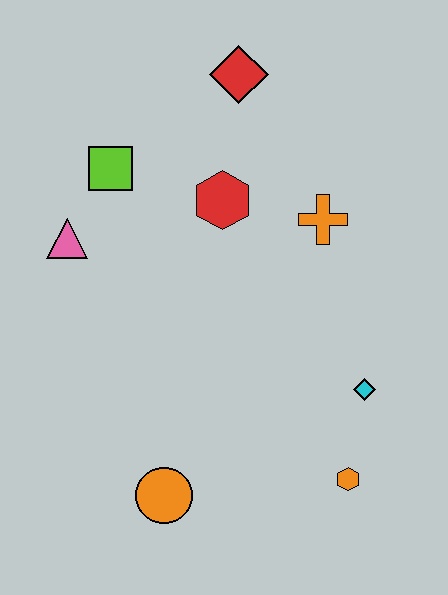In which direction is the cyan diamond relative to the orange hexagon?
The cyan diamond is above the orange hexagon.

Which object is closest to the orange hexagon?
The cyan diamond is closest to the orange hexagon.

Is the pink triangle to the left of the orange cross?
Yes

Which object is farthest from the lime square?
The orange hexagon is farthest from the lime square.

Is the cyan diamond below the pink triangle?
Yes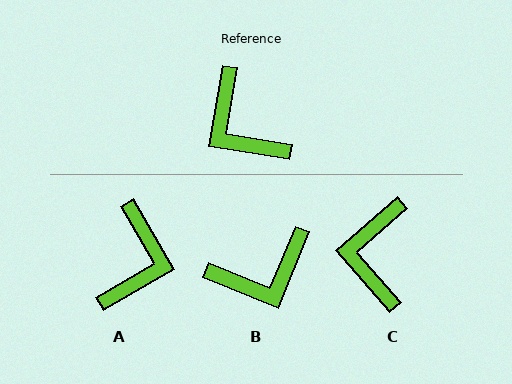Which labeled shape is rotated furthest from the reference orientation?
A, about 130 degrees away.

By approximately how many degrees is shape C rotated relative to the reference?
Approximately 39 degrees clockwise.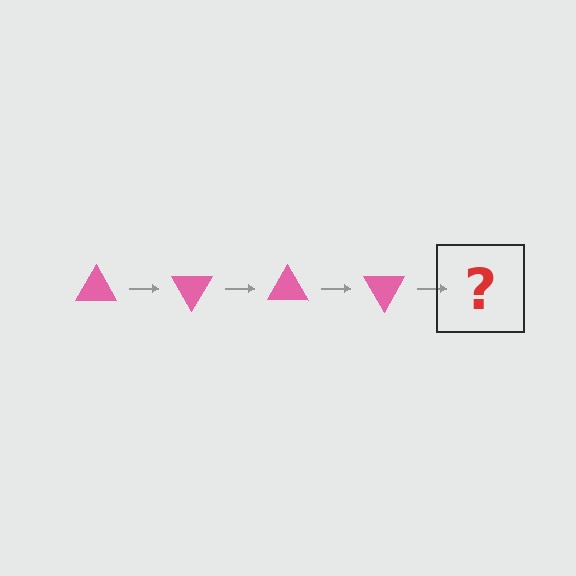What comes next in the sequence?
The next element should be a pink triangle rotated 240 degrees.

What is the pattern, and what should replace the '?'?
The pattern is that the triangle rotates 60 degrees each step. The '?' should be a pink triangle rotated 240 degrees.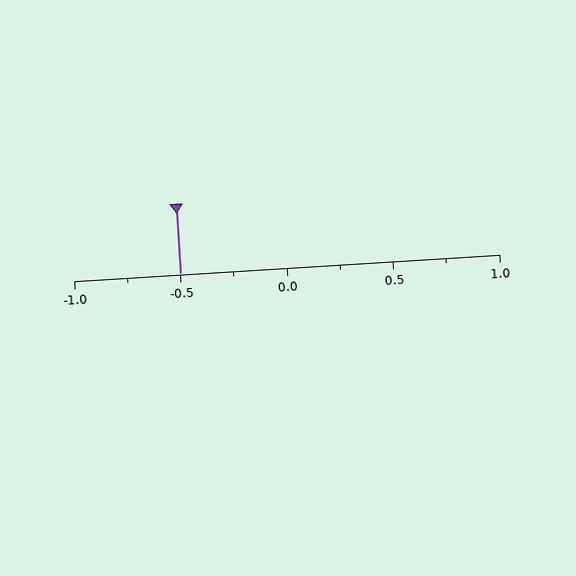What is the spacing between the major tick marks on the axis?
The major ticks are spaced 0.5 apart.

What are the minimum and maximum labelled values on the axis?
The axis runs from -1.0 to 1.0.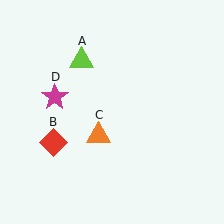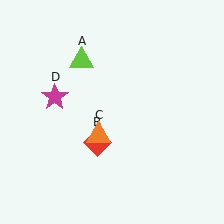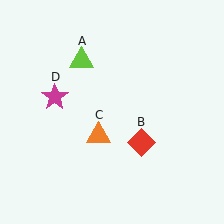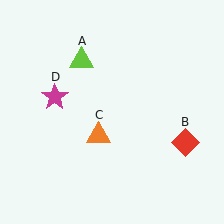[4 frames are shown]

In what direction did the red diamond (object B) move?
The red diamond (object B) moved right.